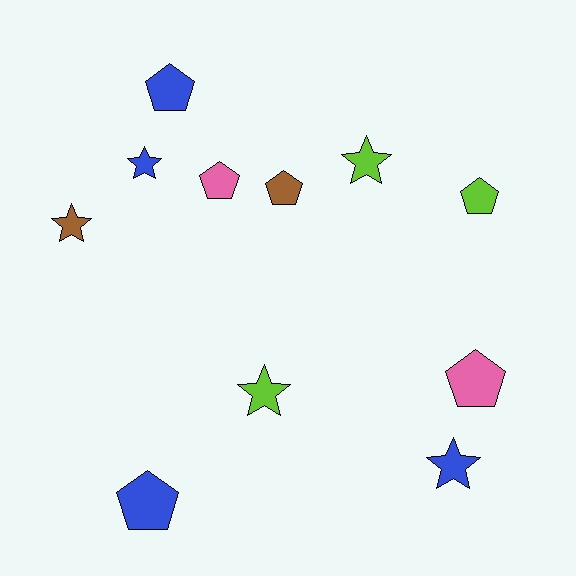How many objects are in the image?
There are 11 objects.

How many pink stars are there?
There are no pink stars.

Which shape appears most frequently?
Pentagon, with 6 objects.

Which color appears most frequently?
Blue, with 4 objects.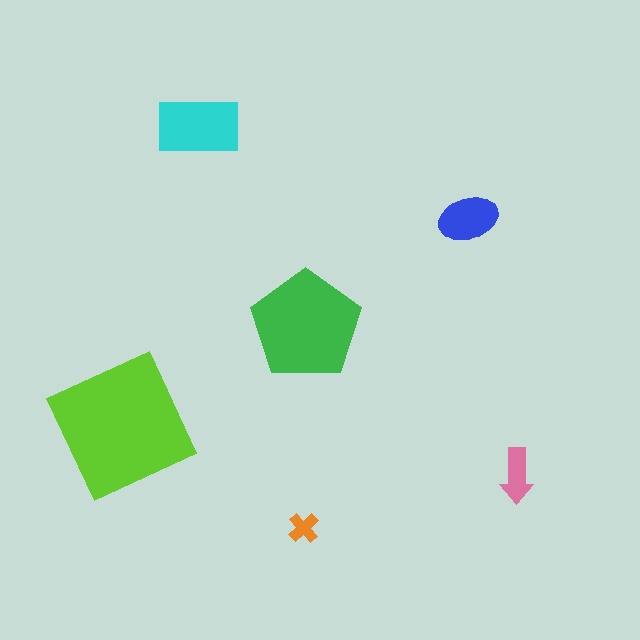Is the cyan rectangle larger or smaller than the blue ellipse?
Larger.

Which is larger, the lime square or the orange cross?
The lime square.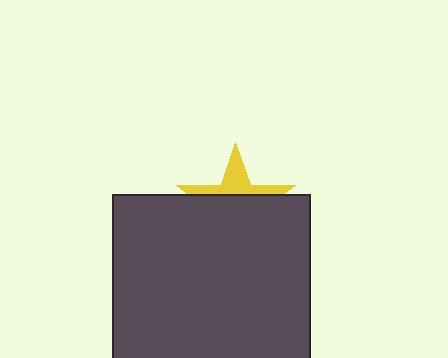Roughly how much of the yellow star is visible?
A small part of it is visible (roughly 33%).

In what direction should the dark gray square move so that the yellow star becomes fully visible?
The dark gray square should move down. That is the shortest direction to clear the overlap and leave the yellow star fully visible.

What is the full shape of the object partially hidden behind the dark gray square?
The partially hidden object is a yellow star.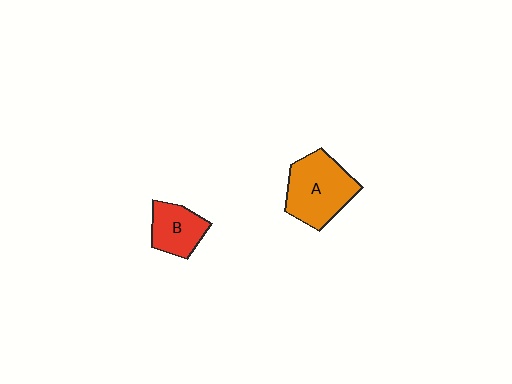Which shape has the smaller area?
Shape B (red).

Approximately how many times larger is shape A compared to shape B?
Approximately 1.6 times.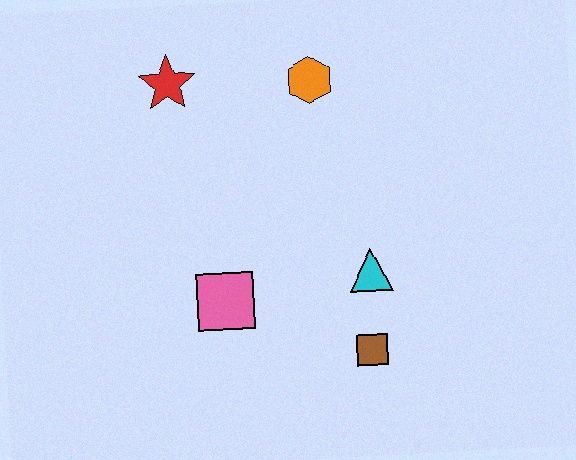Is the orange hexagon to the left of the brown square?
Yes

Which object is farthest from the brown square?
The red star is farthest from the brown square.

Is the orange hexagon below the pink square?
No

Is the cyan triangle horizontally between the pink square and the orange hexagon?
No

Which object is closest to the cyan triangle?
The brown square is closest to the cyan triangle.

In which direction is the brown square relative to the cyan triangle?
The brown square is below the cyan triangle.